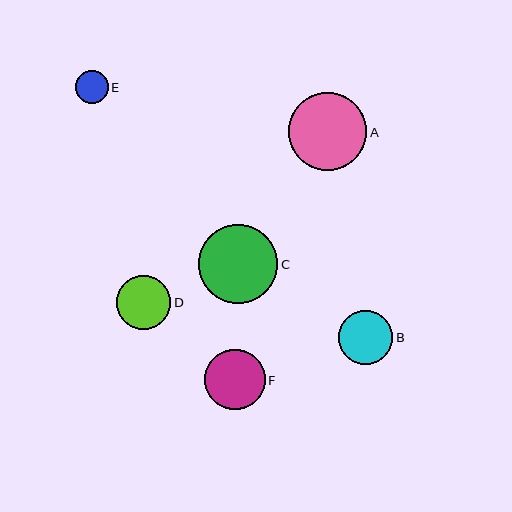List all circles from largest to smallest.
From largest to smallest: C, A, F, D, B, E.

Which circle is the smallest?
Circle E is the smallest with a size of approximately 32 pixels.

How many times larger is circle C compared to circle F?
Circle C is approximately 1.3 times the size of circle F.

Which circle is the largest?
Circle C is the largest with a size of approximately 79 pixels.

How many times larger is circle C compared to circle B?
Circle C is approximately 1.5 times the size of circle B.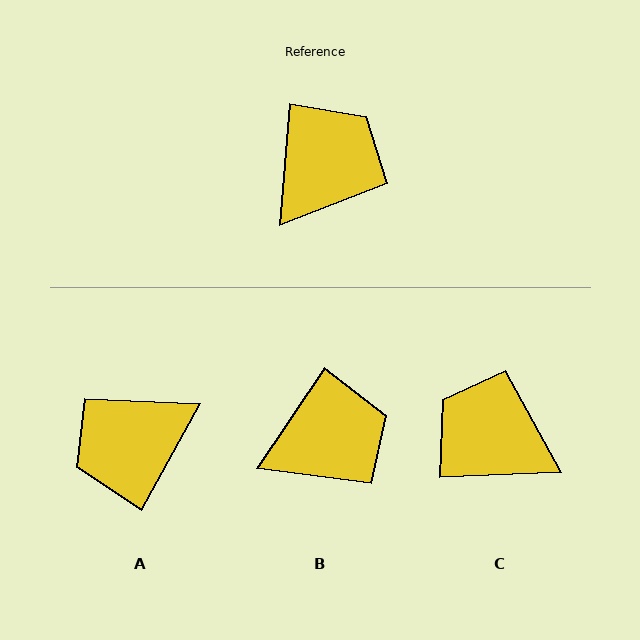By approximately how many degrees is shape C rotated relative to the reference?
Approximately 98 degrees counter-clockwise.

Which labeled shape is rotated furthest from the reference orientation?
A, about 156 degrees away.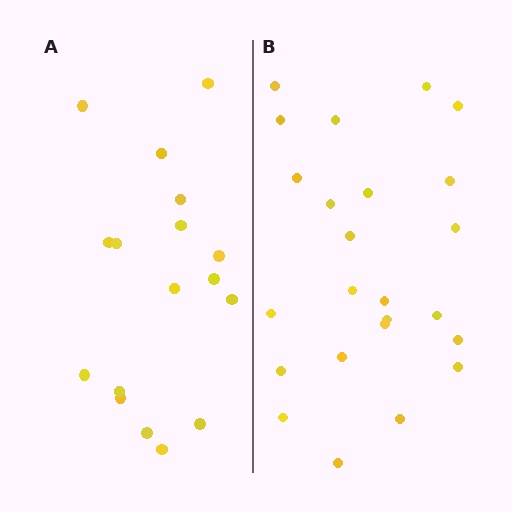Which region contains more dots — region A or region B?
Region B (the right region) has more dots.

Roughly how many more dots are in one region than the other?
Region B has roughly 8 or so more dots than region A.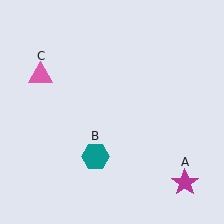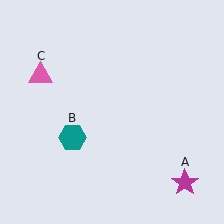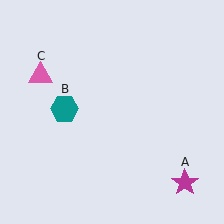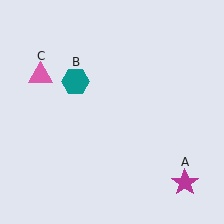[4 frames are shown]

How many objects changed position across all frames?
1 object changed position: teal hexagon (object B).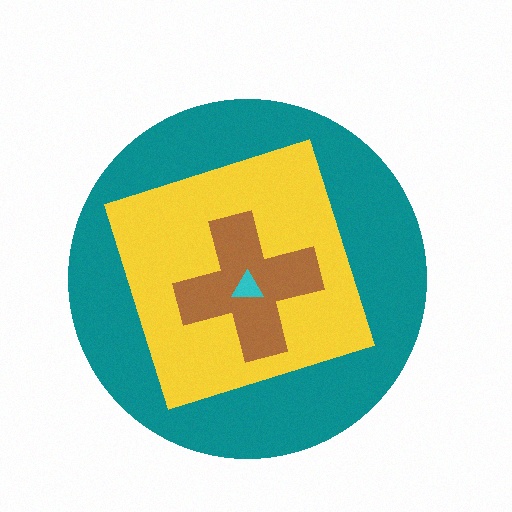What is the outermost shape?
The teal circle.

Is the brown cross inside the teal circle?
Yes.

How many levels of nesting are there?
4.